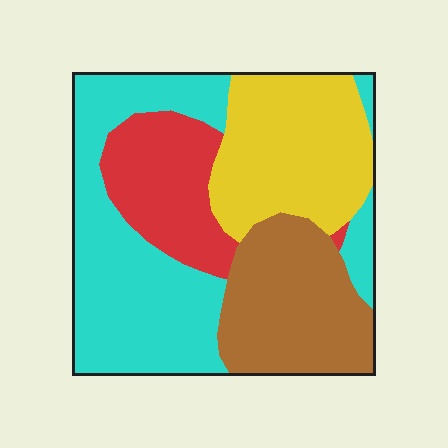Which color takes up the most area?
Cyan, at roughly 35%.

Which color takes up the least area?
Red, at roughly 15%.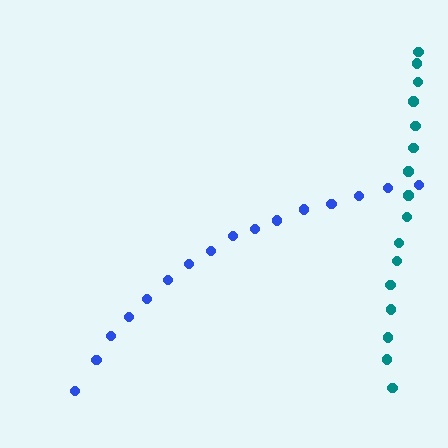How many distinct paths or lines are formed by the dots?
There are 2 distinct paths.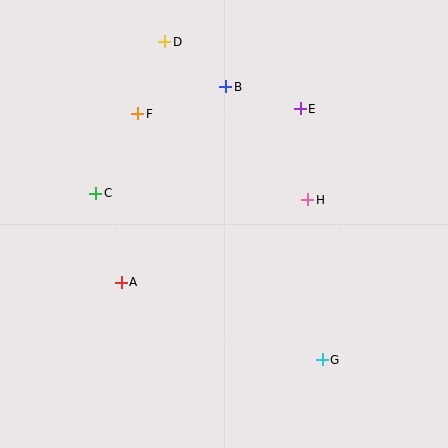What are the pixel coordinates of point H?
Point H is at (308, 200).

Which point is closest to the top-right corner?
Point E is closest to the top-right corner.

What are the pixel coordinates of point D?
Point D is at (165, 42).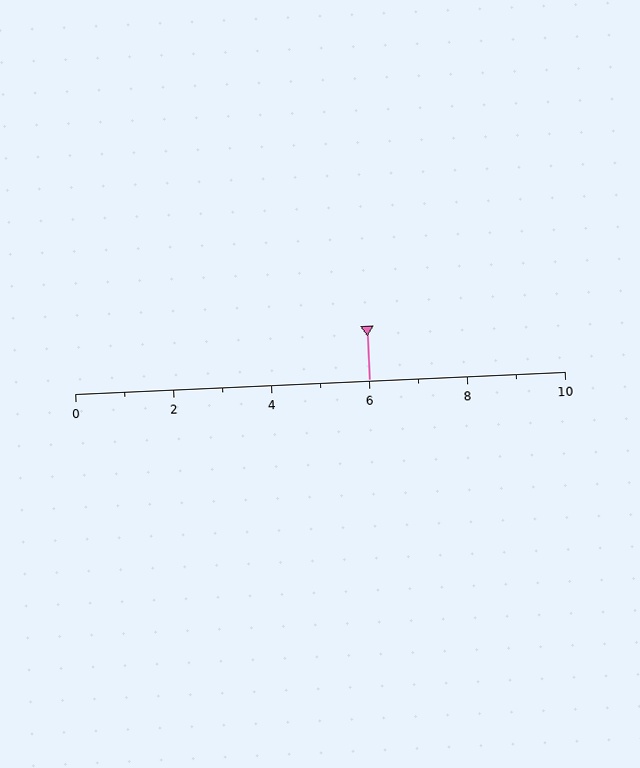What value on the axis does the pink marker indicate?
The marker indicates approximately 6.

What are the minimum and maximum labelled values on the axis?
The axis runs from 0 to 10.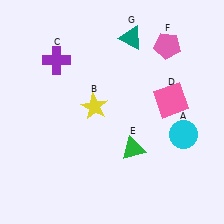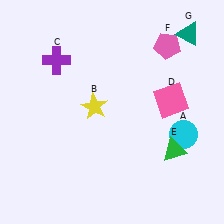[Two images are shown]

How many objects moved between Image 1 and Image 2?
2 objects moved between the two images.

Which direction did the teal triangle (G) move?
The teal triangle (G) moved right.